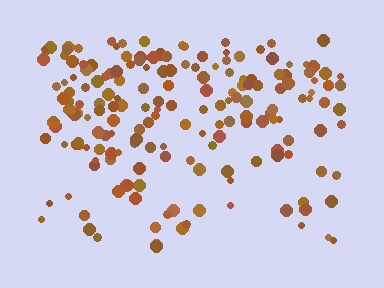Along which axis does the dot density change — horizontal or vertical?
Vertical.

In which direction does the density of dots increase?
From bottom to top, with the top side densest.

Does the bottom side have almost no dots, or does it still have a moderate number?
Still a moderate number, just noticeably fewer than the top.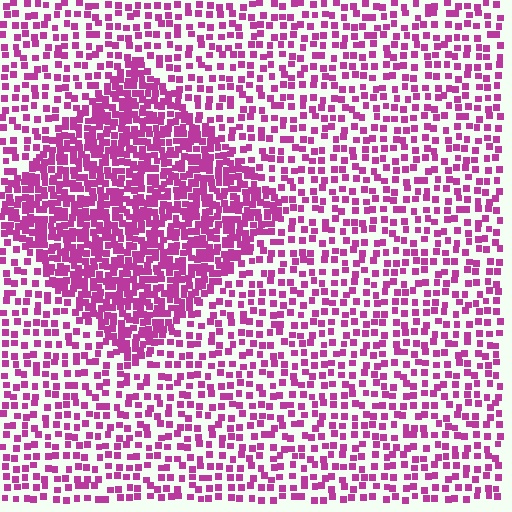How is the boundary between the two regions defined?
The boundary is defined by a change in element density (approximately 2.2x ratio). All elements are the same color, size, and shape.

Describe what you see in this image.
The image contains small magenta elements arranged at two different densities. A diamond-shaped region is visible where the elements are more densely packed than the surrounding area.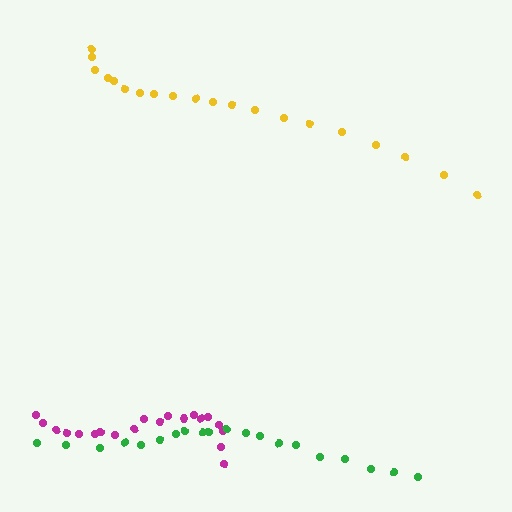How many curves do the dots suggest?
There are 3 distinct paths.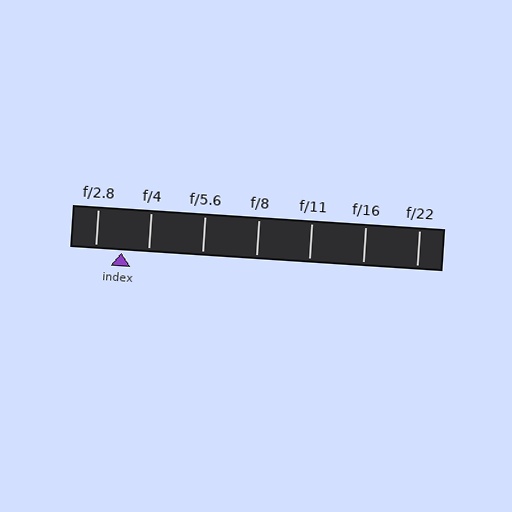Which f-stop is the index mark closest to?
The index mark is closest to f/2.8.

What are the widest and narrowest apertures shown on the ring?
The widest aperture shown is f/2.8 and the narrowest is f/22.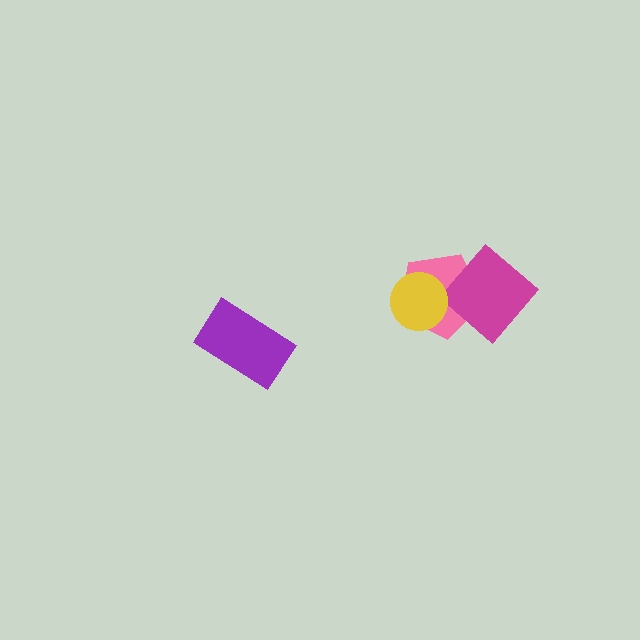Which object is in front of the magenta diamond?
The yellow circle is in front of the magenta diamond.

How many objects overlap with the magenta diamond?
2 objects overlap with the magenta diamond.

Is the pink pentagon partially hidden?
Yes, it is partially covered by another shape.